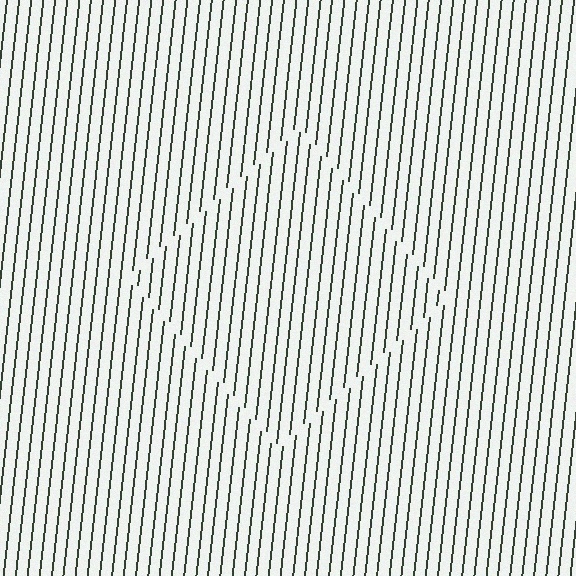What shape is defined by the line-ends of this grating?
An illusory square. The interior of the shape contains the same grating, shifted by half a period — the contour is defined by the phase discontinuity where line-ends from the inner and outer gratings abut.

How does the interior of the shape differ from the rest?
The interior of the shape contains the same grating, shifted by half a period — the contour is defined by the phase discontinuity where line-ends from the inner and outer gratings abut.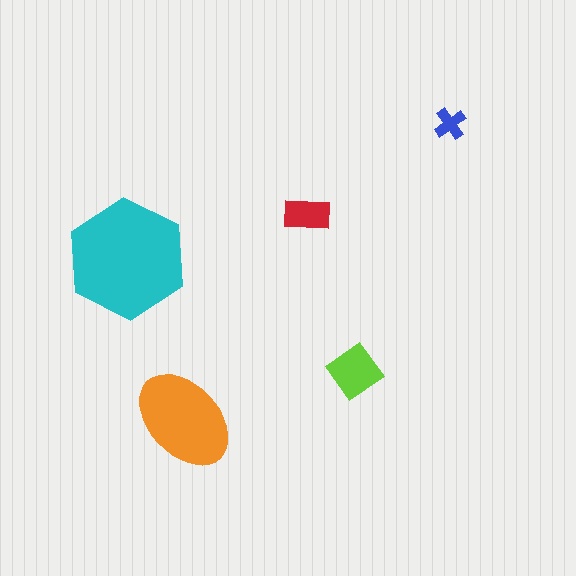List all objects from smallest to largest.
The blue cross, the red rectangle, the lime diamond, the orange ellipse, the cyan hexagon.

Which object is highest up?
The blue cross is topmost.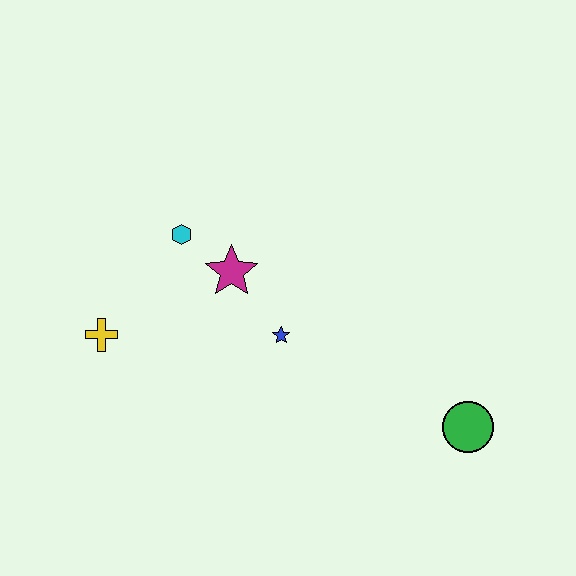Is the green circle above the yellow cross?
No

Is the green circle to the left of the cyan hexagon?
No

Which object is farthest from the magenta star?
The green circle is farthest from the magenta star.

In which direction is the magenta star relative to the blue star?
The magenta star is above the blue star.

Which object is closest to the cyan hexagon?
The magenta star is closest to the cyan hexagon.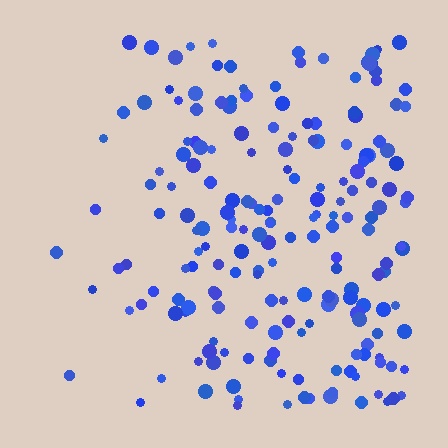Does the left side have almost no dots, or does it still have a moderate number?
Still a moderate number, just noticeably fewer than the right.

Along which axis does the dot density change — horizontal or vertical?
Horizontal.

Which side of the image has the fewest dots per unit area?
The left.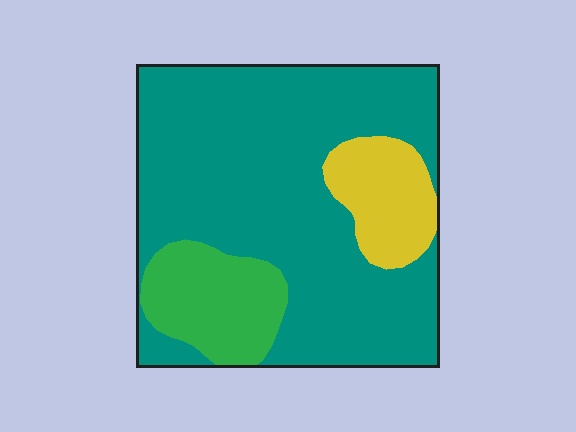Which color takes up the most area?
Teal, at roughly 75%.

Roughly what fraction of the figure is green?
Green covers about 15% of the figure.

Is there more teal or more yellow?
Teal.